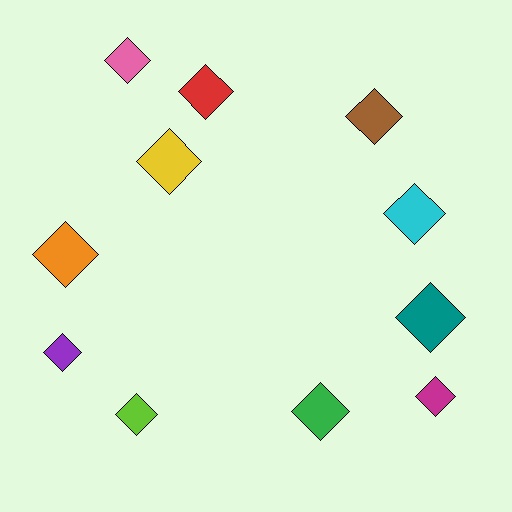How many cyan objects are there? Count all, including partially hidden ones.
There is 1 cyan object.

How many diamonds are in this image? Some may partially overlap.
There are 11 diamonds.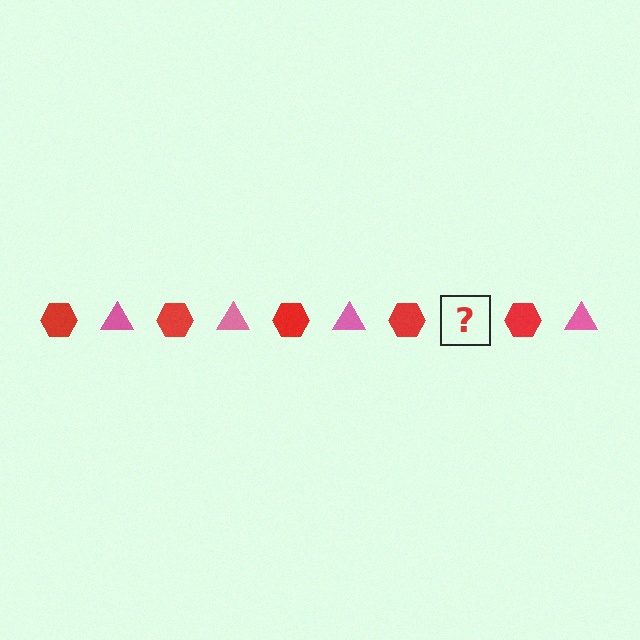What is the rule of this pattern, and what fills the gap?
The rule is that the pattern alternates between red hexagon and pink triangle. The gap should be filled with a pink triangle.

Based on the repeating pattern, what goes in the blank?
The blank should be a pink triangle.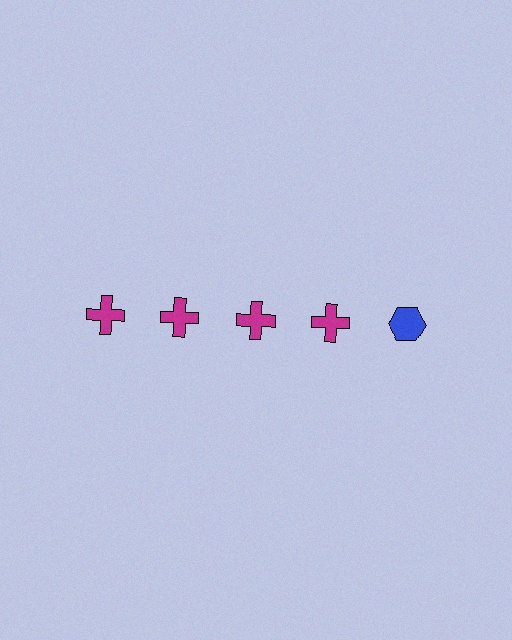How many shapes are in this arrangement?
There are 5 shapes arranged in a grid pattern.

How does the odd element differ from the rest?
It differs in both color (blue instead of magenta) and shape (hexagon instead of cross).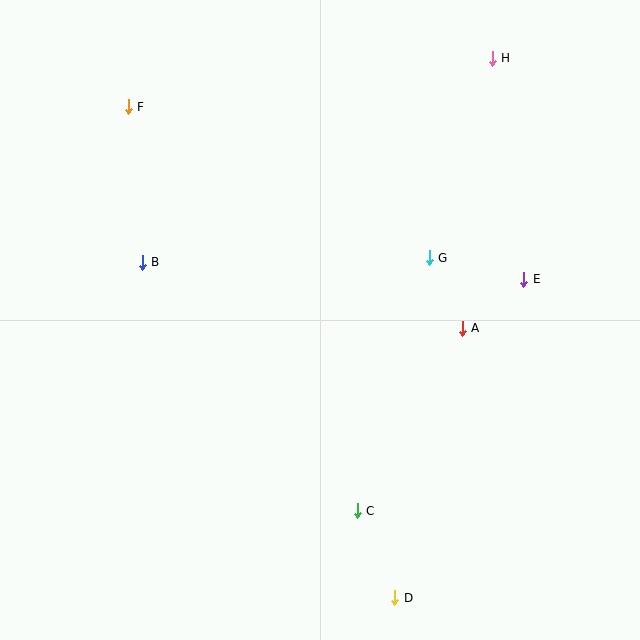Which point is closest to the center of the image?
Point G at (429, 258) is closest to the center.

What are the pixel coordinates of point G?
Point G is at (429, 258).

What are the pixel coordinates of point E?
Point E is at (524, 279).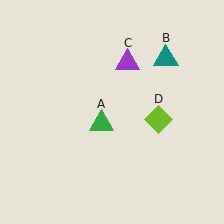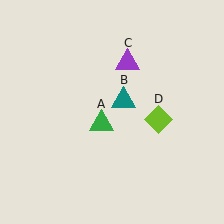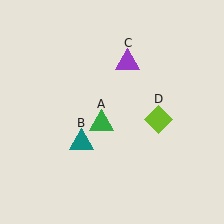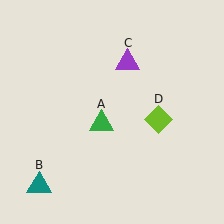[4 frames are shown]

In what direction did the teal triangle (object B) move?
The teal triangle (object B) moved down and to the left.